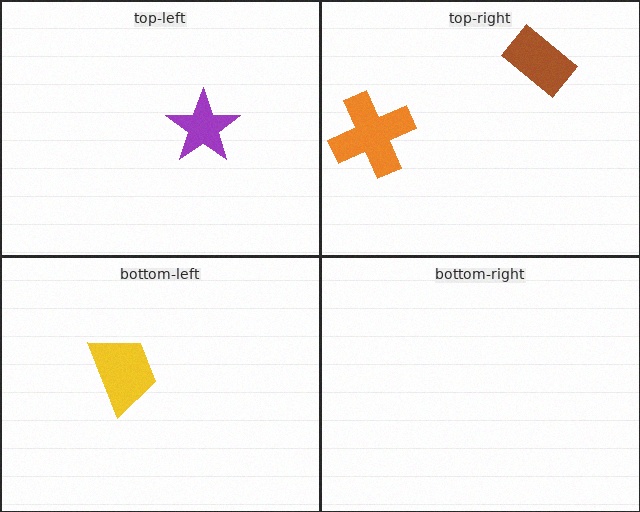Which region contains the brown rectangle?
The top-right region.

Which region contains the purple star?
The top-left region.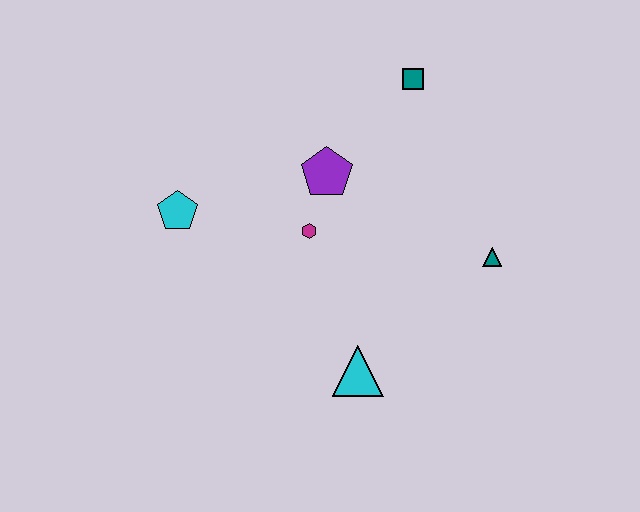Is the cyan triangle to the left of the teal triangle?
Yes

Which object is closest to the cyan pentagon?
The magenta hexagon is closest to the cyan pentagon.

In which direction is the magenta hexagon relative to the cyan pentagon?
The magenta hexagon is to the right of the cyan pentagon.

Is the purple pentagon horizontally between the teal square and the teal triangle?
No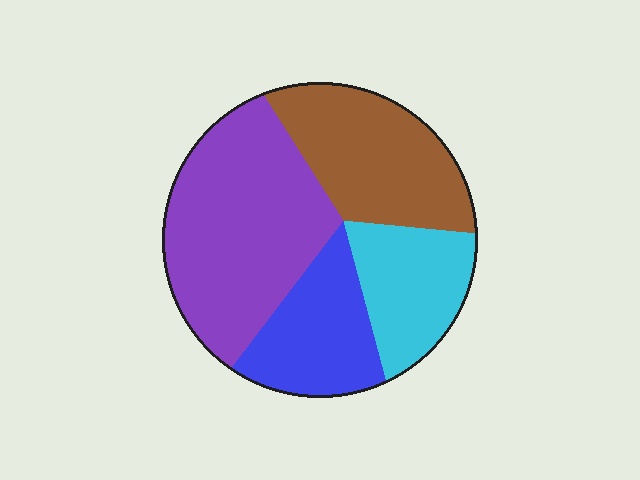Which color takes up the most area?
Purple, at roughly 40%.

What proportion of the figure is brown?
Brown covers 25% of the figure.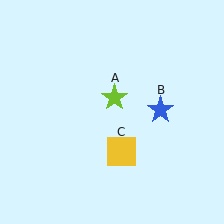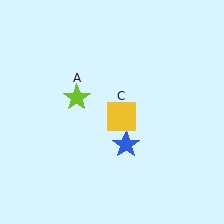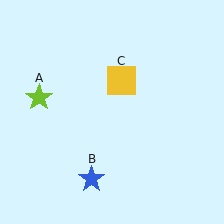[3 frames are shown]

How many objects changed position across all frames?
3 objects changed position: lime star (object A), blue star (object B), yellow square (object C).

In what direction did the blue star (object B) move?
The blue star (object B) moved down and to the left.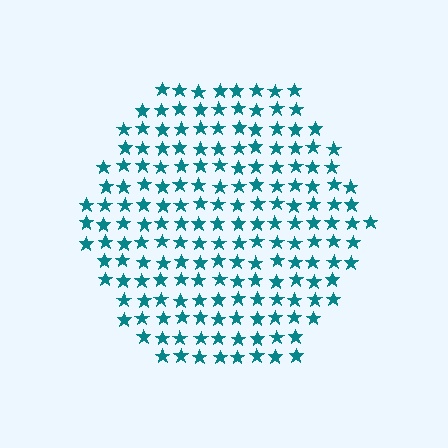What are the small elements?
The small elements are stars.